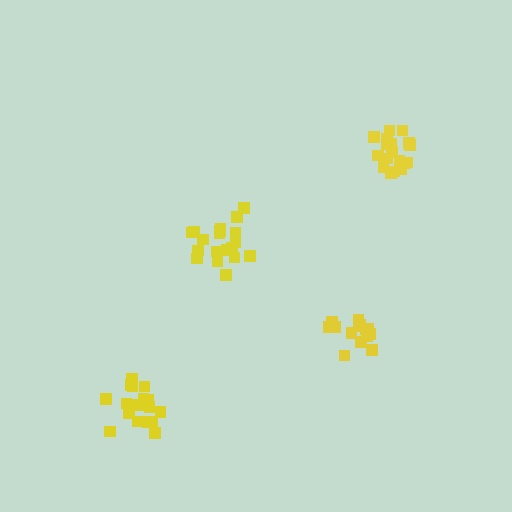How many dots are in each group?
Group 1: 19 dots, Group 2: 17 dots, Group 3: 18 dots, Group 4: 15 dots (69 total).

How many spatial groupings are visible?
There are 4 spatial groupings.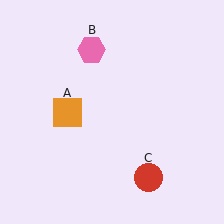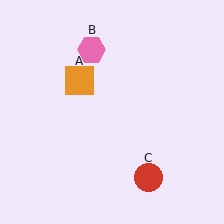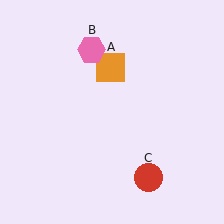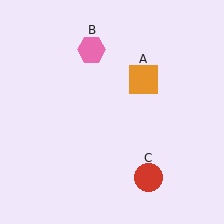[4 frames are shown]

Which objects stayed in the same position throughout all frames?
Pink hexagon (object B) and red circle (object C) remained stationary.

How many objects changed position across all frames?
1 object changed position: orange square (object A).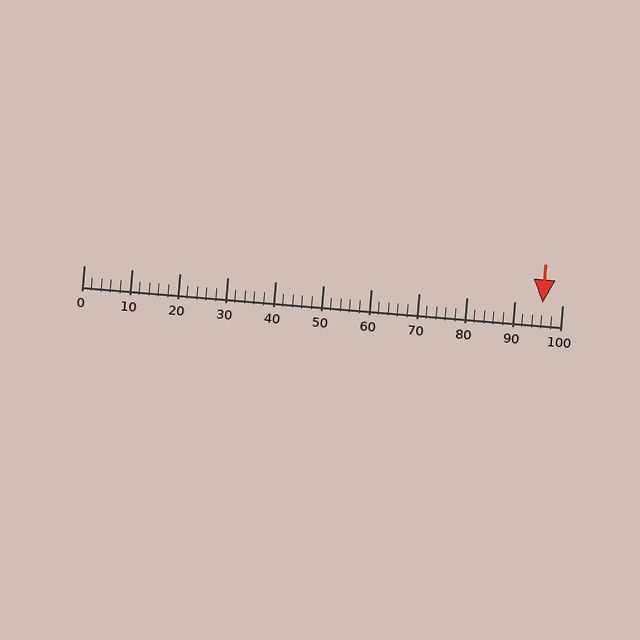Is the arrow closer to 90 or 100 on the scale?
The arrow is closer to 100.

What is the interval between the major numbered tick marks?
The major tick marks are spaced 10 units apart.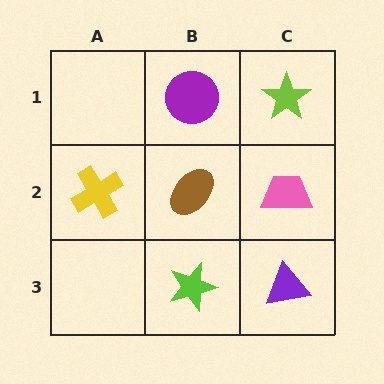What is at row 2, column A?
A yellow cross.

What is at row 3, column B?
A lime star.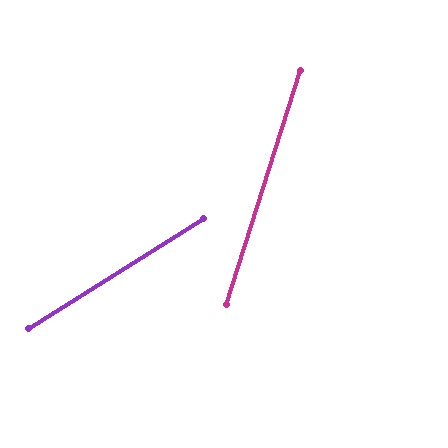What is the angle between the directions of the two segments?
Approximately 40 degrees.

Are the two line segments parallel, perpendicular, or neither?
Neither parallel nor perpendicular — they differ by about 40°.